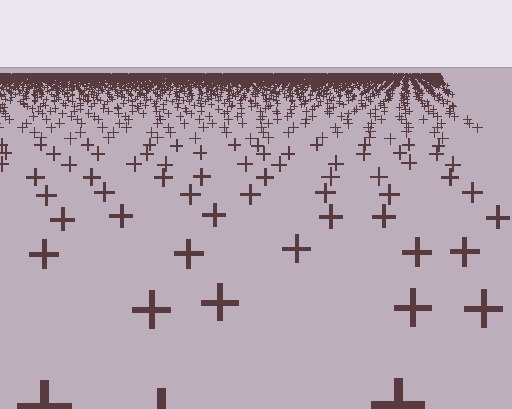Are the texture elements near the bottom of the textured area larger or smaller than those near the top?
Larger. Near the bottom, elements are closer to the viewer and appear at a bigger on-screen size.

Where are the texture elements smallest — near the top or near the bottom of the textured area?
Near the top.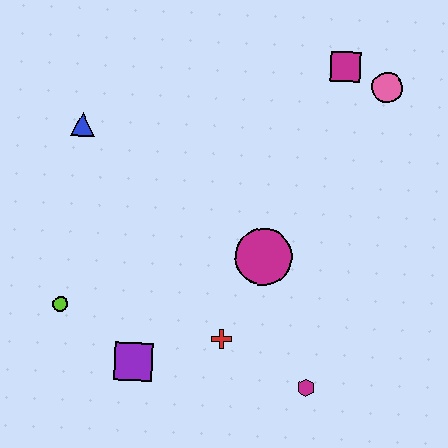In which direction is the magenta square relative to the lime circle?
The magenta square is to the right of the lime circle.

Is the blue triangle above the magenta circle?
Yes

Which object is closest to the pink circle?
The magenta square is closest to the pink circle.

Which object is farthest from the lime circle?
The pink circle is farthest from the lime circle.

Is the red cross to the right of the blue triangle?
Yes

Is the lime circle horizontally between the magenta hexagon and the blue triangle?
No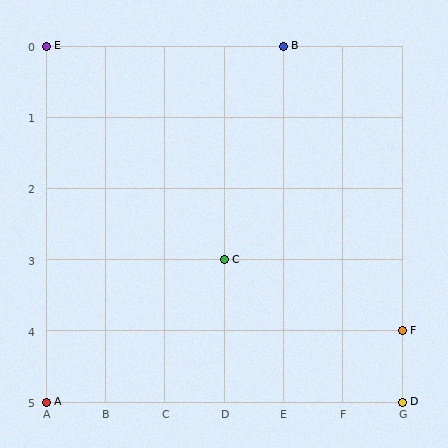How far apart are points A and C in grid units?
Points A and C are 3 columns and 2 rows apart (about 3.6 grid units diagonally).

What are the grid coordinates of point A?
Point A is at grid coordinates (A, 5).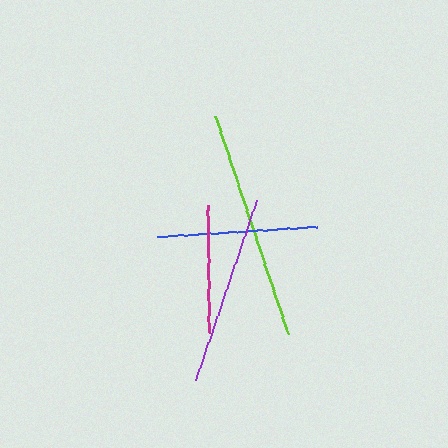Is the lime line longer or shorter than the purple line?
The lime line is longer than the purple line.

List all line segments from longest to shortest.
From longest to shortest: lime, purple, blue, magenta.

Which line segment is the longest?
The lime line is the longest at approximately 230 pixels.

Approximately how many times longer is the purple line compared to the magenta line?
The purple line is approximately 1.5 times the length of the magenta line.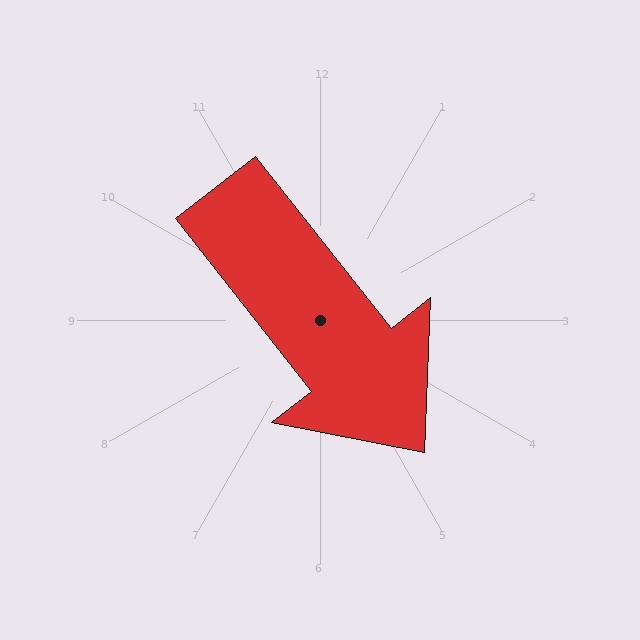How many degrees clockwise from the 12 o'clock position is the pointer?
Approximately 142 degrees.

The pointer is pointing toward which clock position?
Roughly 5 o'clock.